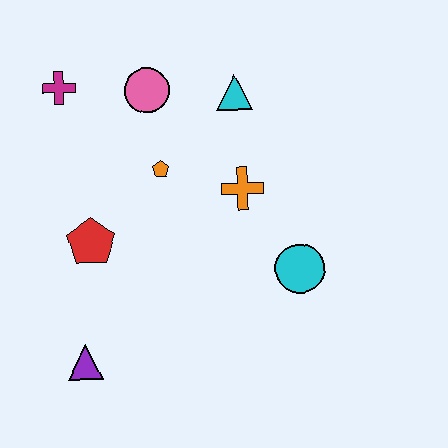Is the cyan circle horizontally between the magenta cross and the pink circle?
No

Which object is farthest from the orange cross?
The purple triangle is farthest from the orange cross.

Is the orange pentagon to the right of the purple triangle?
Yes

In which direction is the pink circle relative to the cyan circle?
The pink circle is above the cyan circle.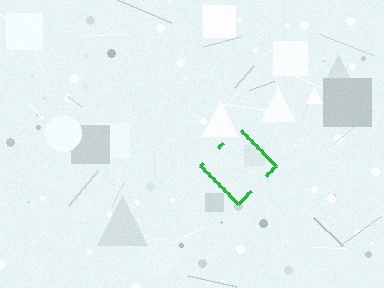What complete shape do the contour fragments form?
The contour fragments form a diamond.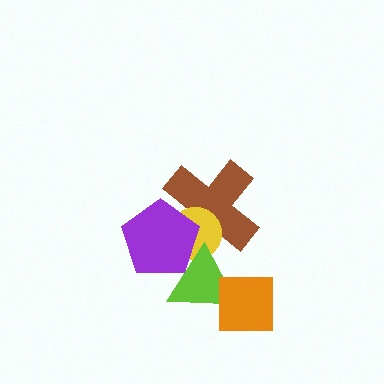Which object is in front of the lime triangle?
The orange square is in front of the lime triangle.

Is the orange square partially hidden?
No, no other shape covers it.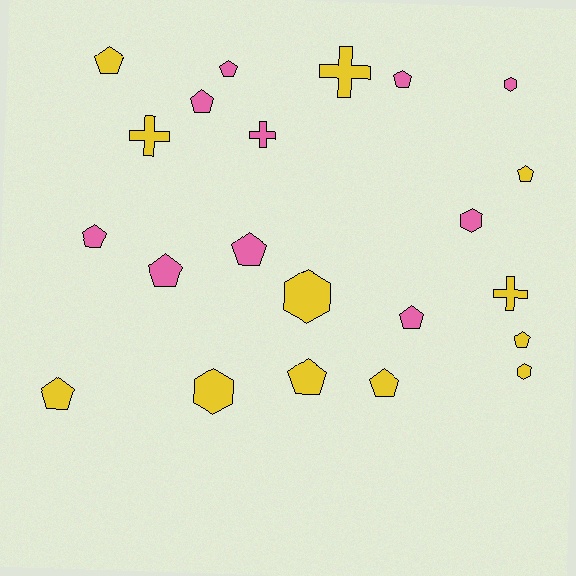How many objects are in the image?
There are 22 objects.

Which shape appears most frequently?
Pentagon, with 13 objects.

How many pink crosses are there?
There is 1 pink cross.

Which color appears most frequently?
Yellow, with 12 objects.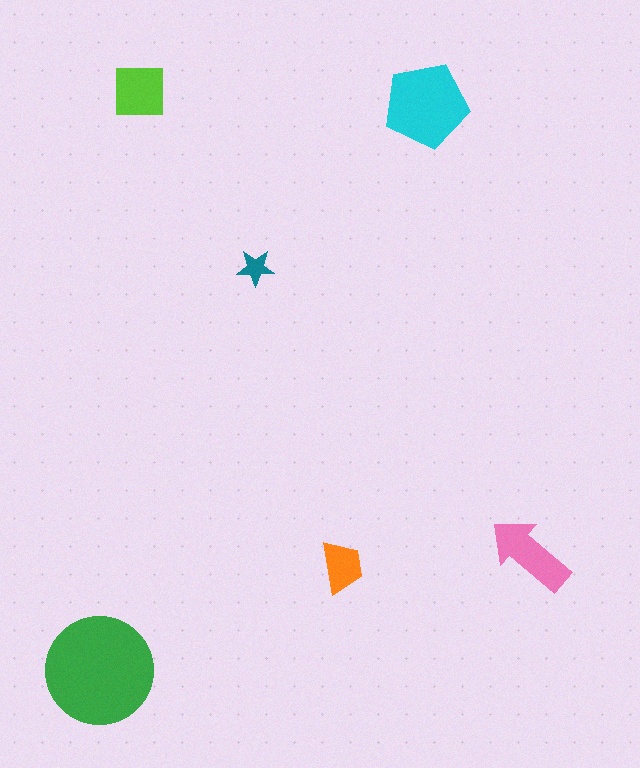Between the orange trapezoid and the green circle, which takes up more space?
The green circle.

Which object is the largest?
The green circle.